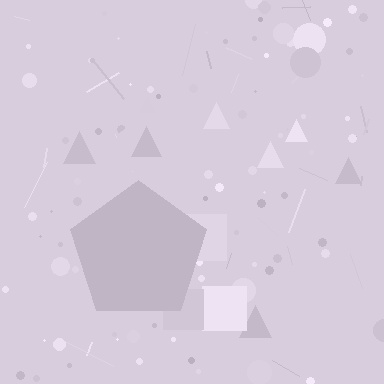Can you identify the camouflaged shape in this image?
The camouflaged shape is a pentagon.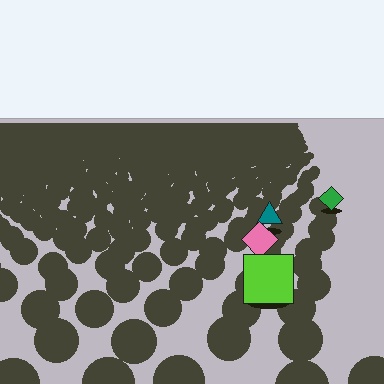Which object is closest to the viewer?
The lime square is closest. The texture marks near it are larger and more spread out.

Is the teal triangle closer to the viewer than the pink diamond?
No. The pink diamond is closer — you can tell from the texture gradient: the ground texture is coarser near it.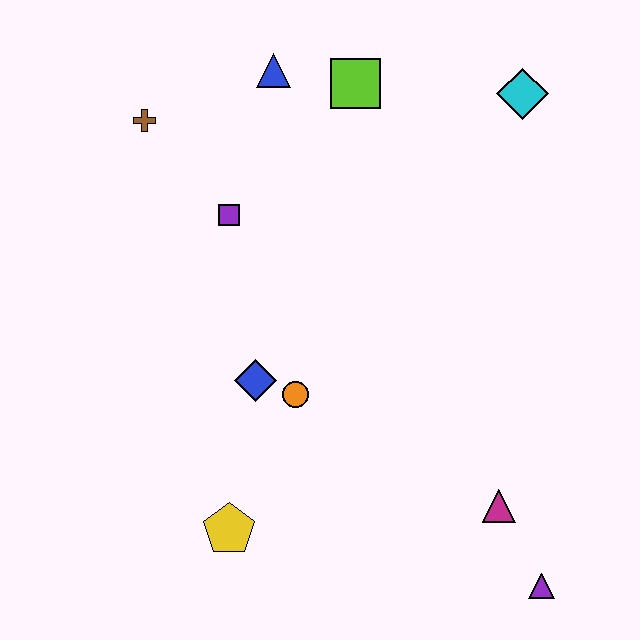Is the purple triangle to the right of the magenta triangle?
Yes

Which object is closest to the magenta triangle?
The purple triangle is closest to the magenta triangle.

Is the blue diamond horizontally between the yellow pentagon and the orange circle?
Yes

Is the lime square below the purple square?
No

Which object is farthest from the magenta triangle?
The brown cross is farthest from the magenta triangle.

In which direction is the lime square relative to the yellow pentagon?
The lime square is above the yellow pentagon.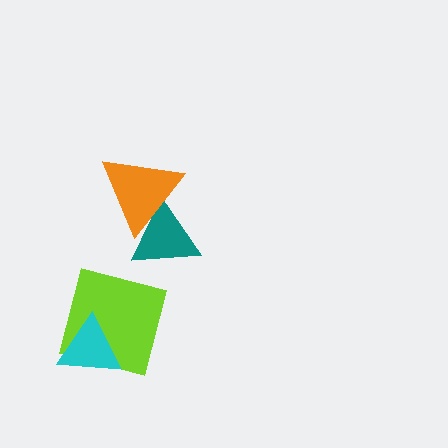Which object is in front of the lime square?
The cyan triangle is in front of the lime square.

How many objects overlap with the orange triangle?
1 object overlaps with the orange triangle.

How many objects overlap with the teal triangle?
1 object overlaps with the teal triangle.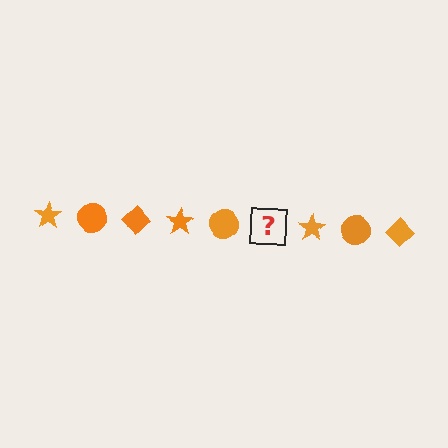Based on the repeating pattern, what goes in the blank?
The blank should be an orange diamond.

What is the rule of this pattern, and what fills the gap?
The rule is that the pattern cycles through star, circle, diamond shapes in orange. The gap should be filled with an orange diamond.